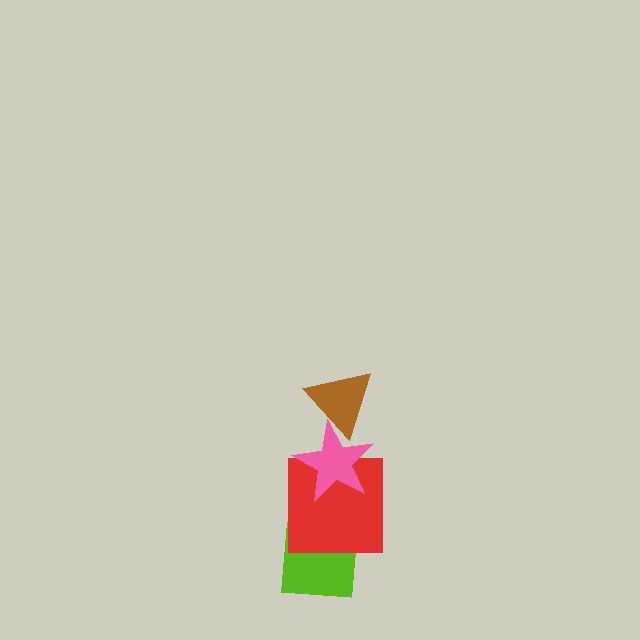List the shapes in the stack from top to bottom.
From top to bottom: the brown triangle, the pink star, the red square, the lime square.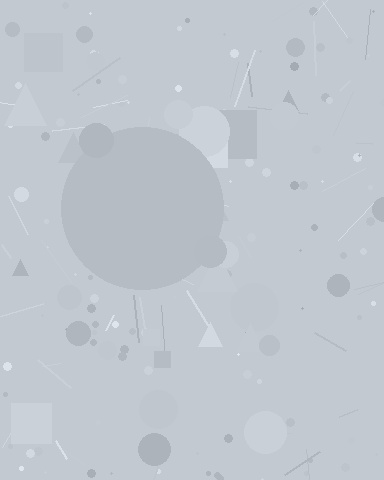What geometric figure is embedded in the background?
A circle is embedded in the background.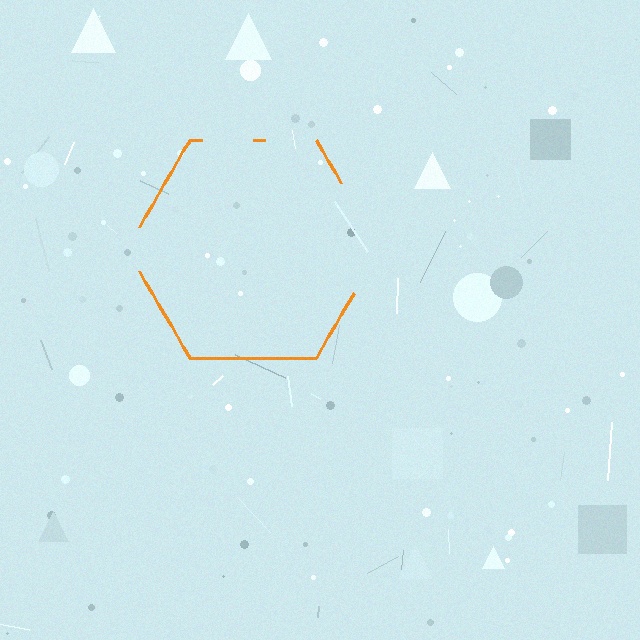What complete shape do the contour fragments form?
The contour fragments form a hexagon.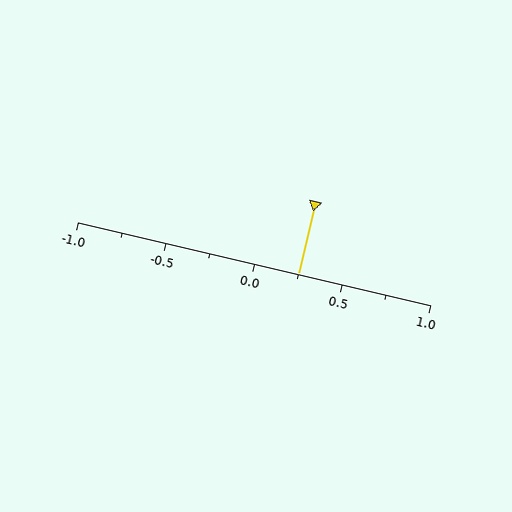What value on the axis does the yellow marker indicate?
The marker indicates approximately 0.25.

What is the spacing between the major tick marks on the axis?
The major ticks are spaced 0.5 apart.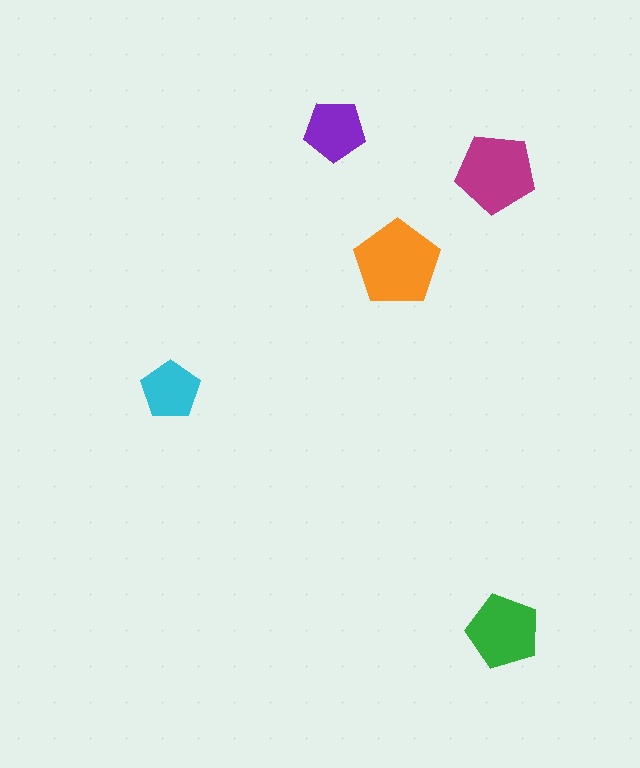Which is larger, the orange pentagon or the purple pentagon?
The orange one.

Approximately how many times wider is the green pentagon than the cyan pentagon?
About 1.5 times wider.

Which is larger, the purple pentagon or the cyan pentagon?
The purple one.